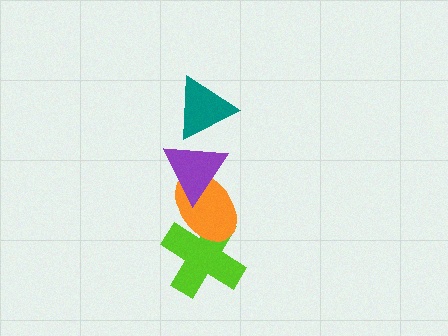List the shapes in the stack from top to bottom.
From top to bottom: the teal triangle, the purple triangle, the orange ellipse, the lime cross.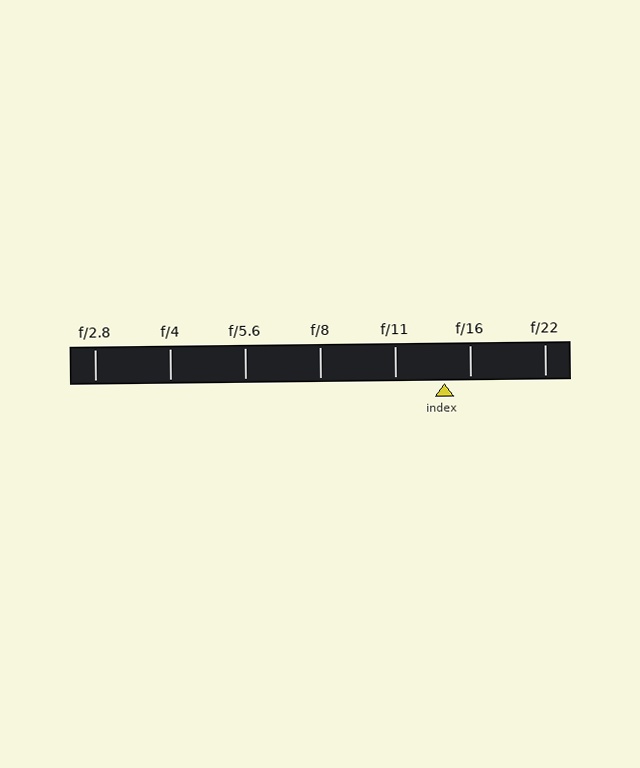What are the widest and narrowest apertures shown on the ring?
The widest aperture shown is f/2.8 and the narrowest is f/22.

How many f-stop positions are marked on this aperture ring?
There are 7 f-stop positions marked.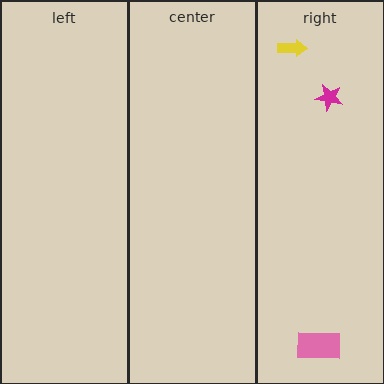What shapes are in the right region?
The magenta star, the yellow arrow, the pink rectangle.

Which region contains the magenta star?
The right region.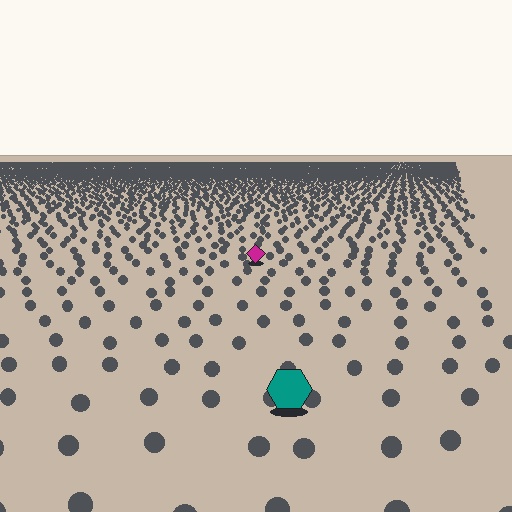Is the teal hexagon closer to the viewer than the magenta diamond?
Yes. The teal hexagon is closer — you can tell from the texture gradient: the ground texture is coarser near it.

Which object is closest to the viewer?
The teal hexagon is closest. The texture marks near it are larger and more spread out.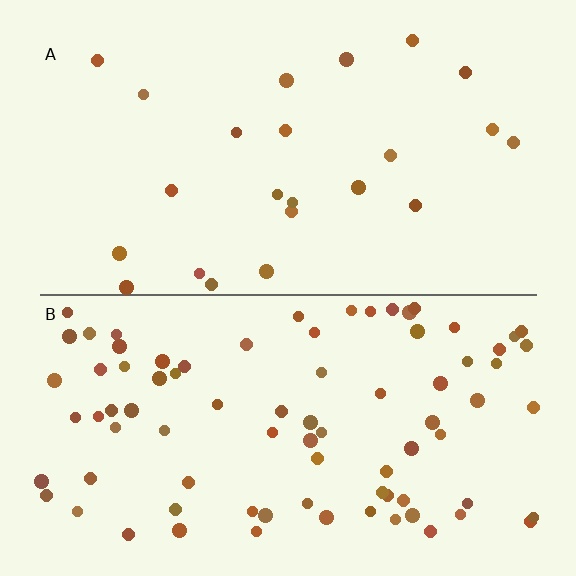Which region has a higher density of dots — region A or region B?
B (the bottom).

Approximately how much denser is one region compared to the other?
Approximately 3.6× — region B over region A.